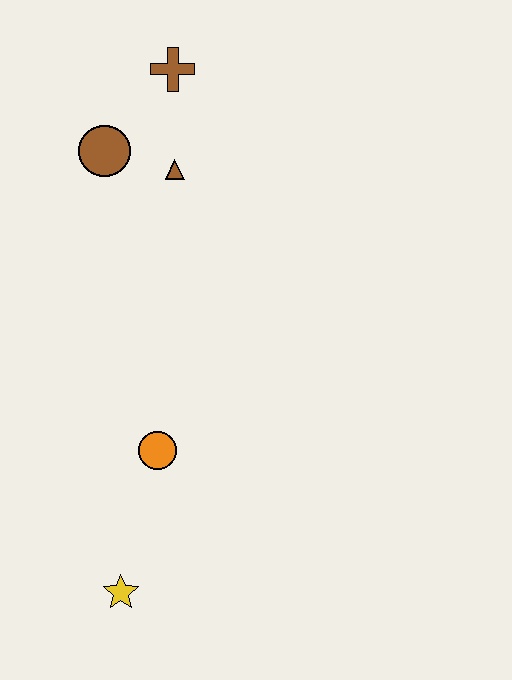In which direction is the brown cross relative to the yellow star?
The brown cross is above the yellow star.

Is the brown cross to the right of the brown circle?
Yes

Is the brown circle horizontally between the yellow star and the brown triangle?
No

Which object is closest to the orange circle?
The yellow star is closest to the orange circle.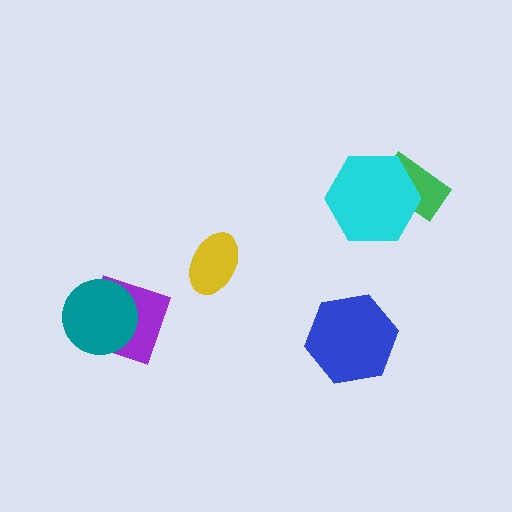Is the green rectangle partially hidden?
Yes, it is partially covered by another shape.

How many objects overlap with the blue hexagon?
0 objects overlap with the blue hexagon.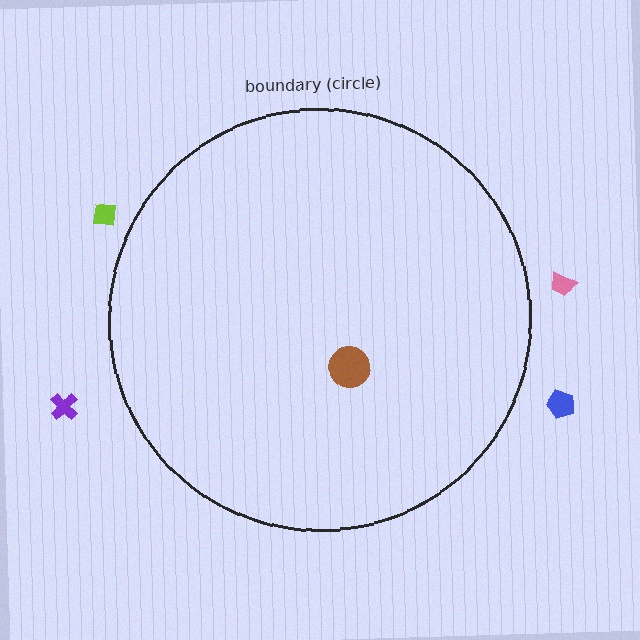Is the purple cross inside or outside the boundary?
Outside.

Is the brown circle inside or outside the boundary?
Inside.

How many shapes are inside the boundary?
1 inside, 4 outside.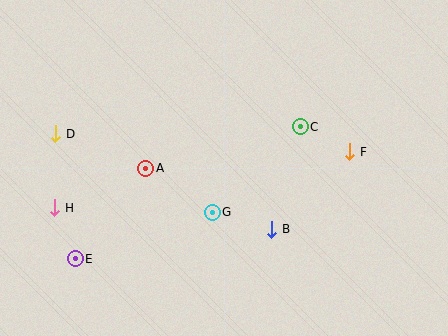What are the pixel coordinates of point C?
Point C is at (300, 127).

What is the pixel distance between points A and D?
The distance between A and D is 96 pixels.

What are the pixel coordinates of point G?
Point G is at (212, 212).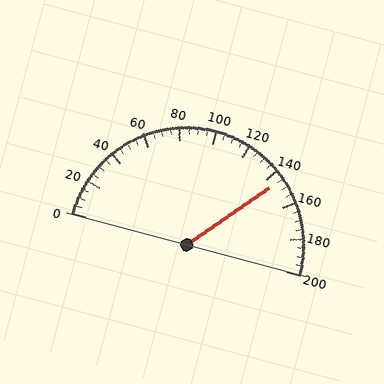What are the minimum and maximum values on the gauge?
The gauge ranges from 0 to 200.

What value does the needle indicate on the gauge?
The needle indicates approximately 145.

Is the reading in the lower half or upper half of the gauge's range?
The reading is in the upper half of the range (0 to 200).